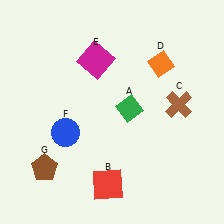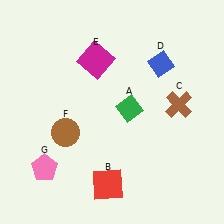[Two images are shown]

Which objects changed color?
D changed from orange to blue. F changed from blue to brown. G changed from brown to pink.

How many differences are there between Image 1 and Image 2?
There are 3 differences between the two images.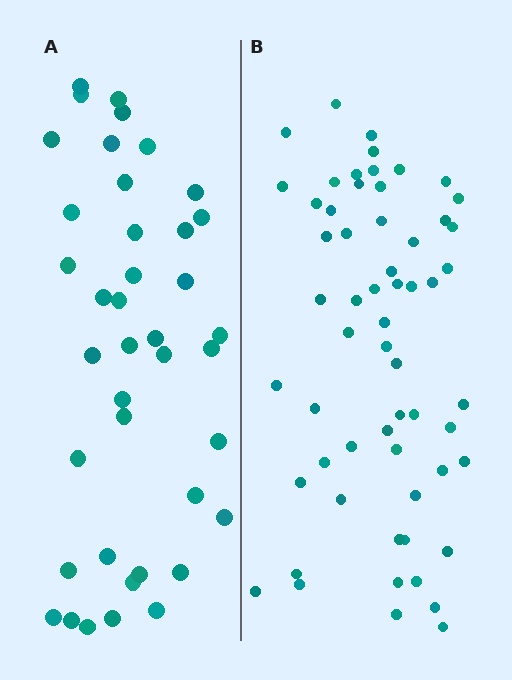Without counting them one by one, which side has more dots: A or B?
Region B (the right region) has more dots.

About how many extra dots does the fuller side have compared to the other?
Region B has approximately 20 more dots than region A.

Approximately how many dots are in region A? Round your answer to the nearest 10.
About 40 dots.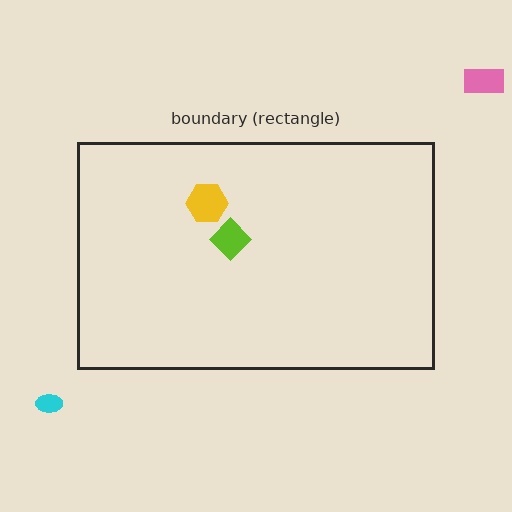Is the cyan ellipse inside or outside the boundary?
Outside.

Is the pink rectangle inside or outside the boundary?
Outside.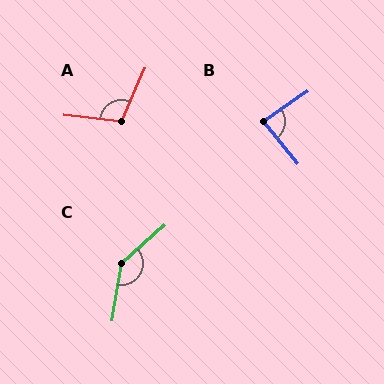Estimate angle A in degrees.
Approximately 107 degrees.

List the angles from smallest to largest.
B (86°), A (107°), C (141°).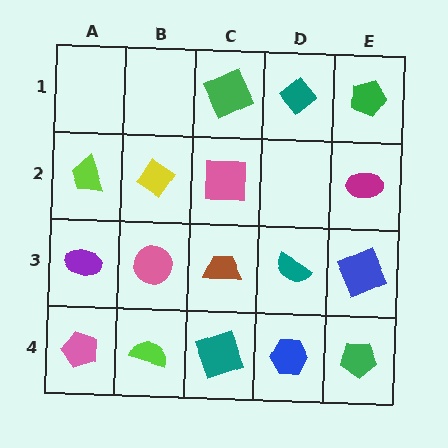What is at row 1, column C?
A green square.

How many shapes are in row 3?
5 shapes.